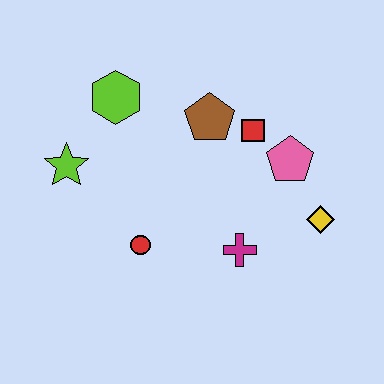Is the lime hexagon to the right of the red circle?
No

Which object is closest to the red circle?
The magenta cross is closest to the red circle.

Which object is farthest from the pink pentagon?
The lime star is farthest from the pink pentagon.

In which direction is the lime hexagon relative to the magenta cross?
The lime hexagon is above the magenta cross.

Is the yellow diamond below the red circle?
No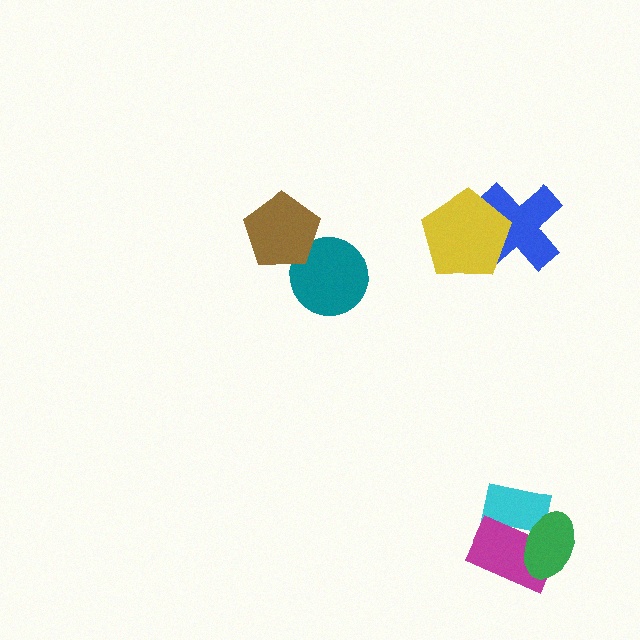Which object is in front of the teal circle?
The brown pentagon is in front of the teal circle.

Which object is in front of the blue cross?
The yellow pentagon is in front of the blue cross.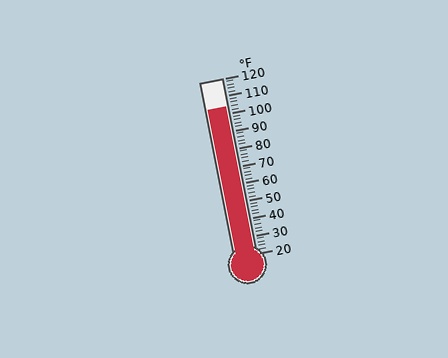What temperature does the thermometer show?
The thermometer shows approximately 104°F.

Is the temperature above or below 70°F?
The temperature is above 70°F.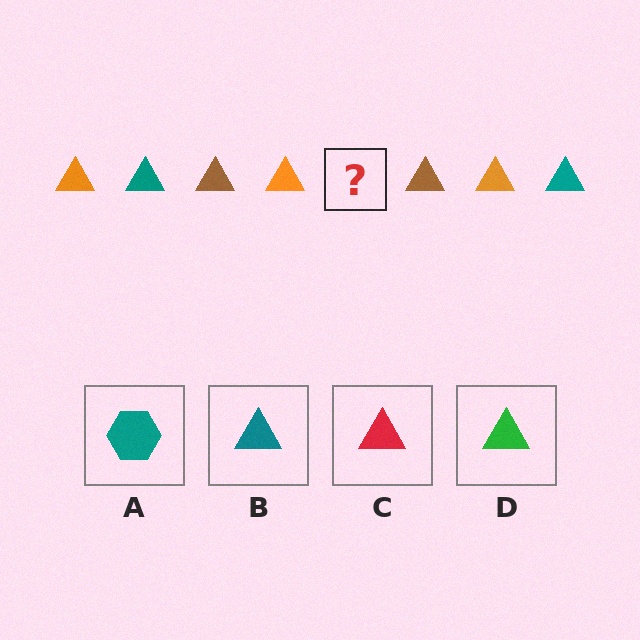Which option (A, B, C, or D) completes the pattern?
B.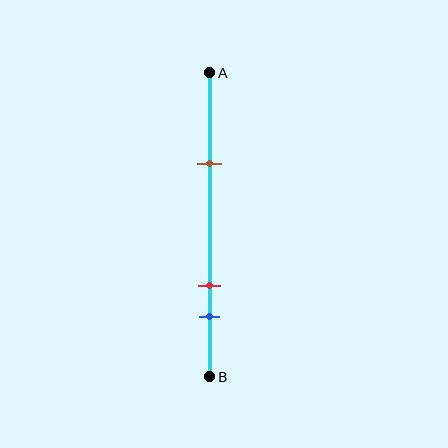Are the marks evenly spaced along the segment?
No, the marks are not evenly spaced.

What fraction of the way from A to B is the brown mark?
The brown mark is approximately 30% (0.3) of the way from A to B.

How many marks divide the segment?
There are 3 marks dividing the segment.